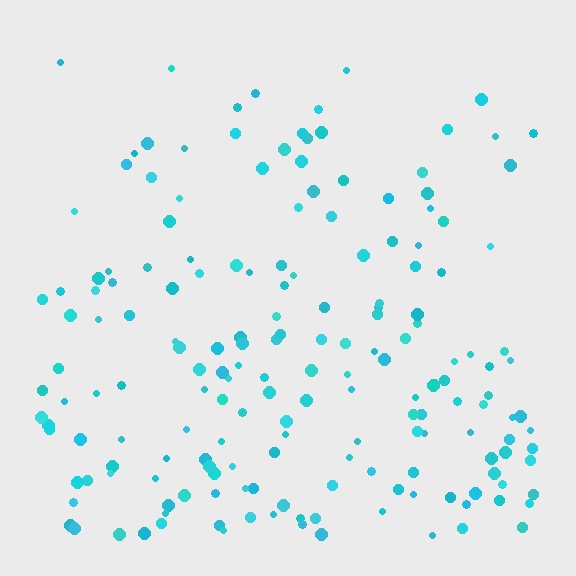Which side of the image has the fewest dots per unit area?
The top.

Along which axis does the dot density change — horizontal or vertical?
Vertical.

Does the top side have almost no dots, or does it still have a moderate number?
Still a moderate number, just noticeably fewer than the bottom.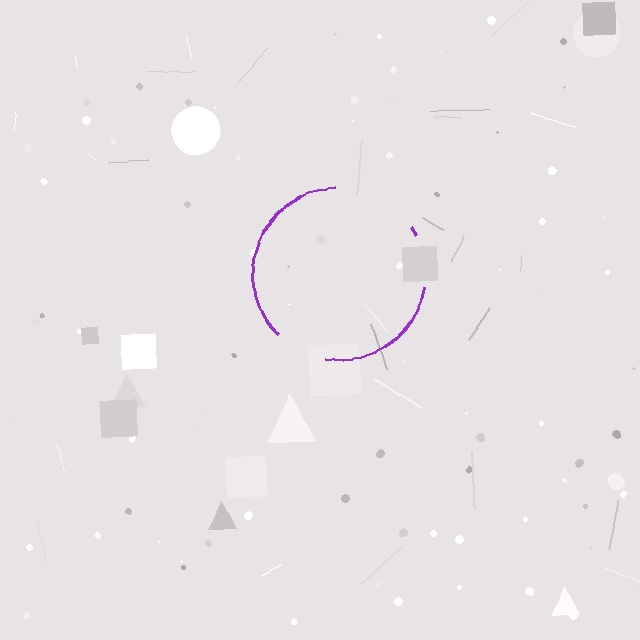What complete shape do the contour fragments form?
The contour fragments form a circle.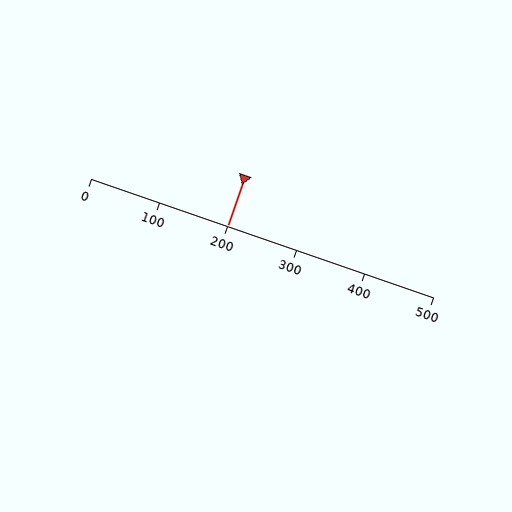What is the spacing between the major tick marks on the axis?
The major ticks are spaced 100 apart.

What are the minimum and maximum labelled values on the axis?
The axis runs from 0 to 500.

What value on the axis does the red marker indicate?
The marker indicates approximately 200.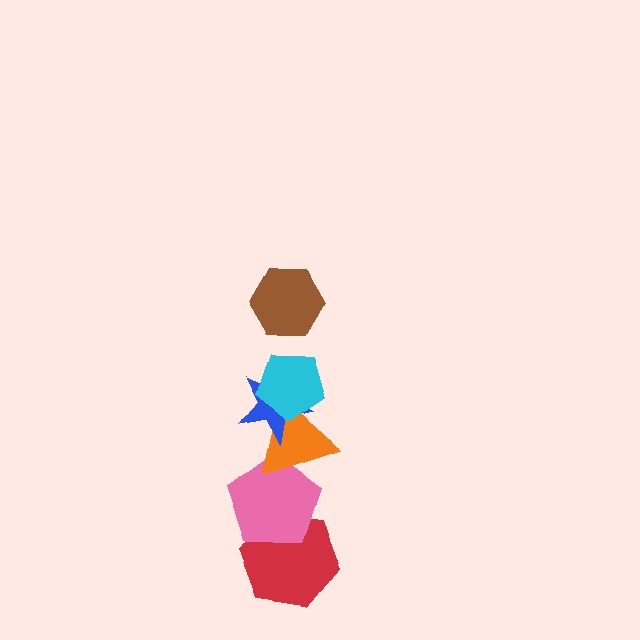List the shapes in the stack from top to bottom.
From top to bottom: the brown hexagon, the cyan pentagon, the blue star, the orange triangle, the pink pentagon, the red hexagon.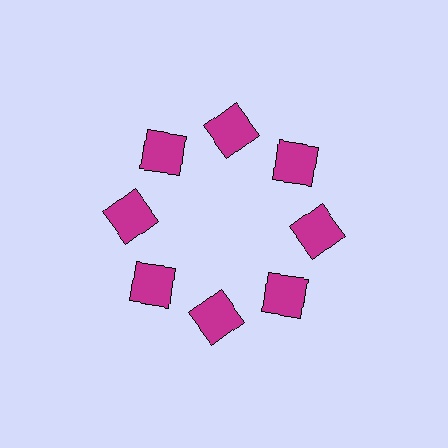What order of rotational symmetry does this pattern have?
This pattern has 8-fold rotational symmetry.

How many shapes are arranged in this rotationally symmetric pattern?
There are 8 shapes, arranged in 8 groups of 1.